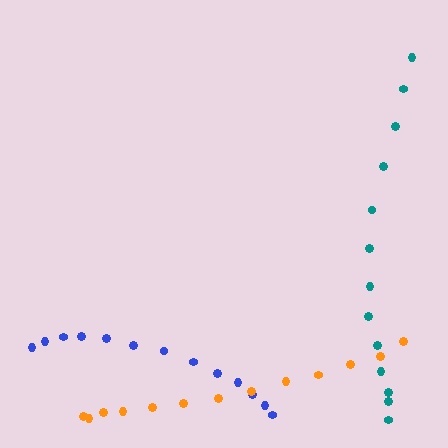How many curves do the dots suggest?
There are 3 distinct paths.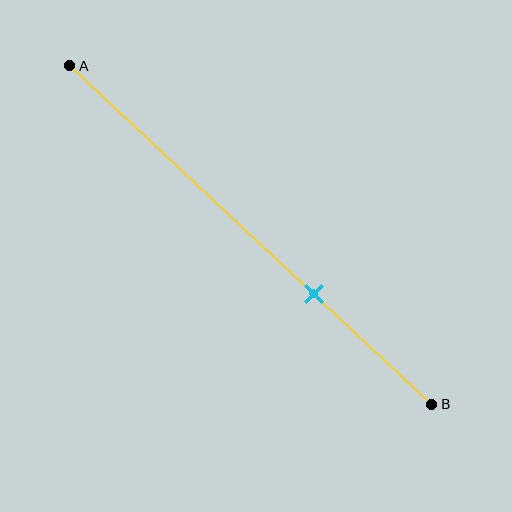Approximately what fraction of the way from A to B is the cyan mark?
The cyan mark is approximately 65% of the way from A to B.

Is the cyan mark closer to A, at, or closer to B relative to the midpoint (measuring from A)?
The cyan mark is closer to point B than the midpoint of segment AB.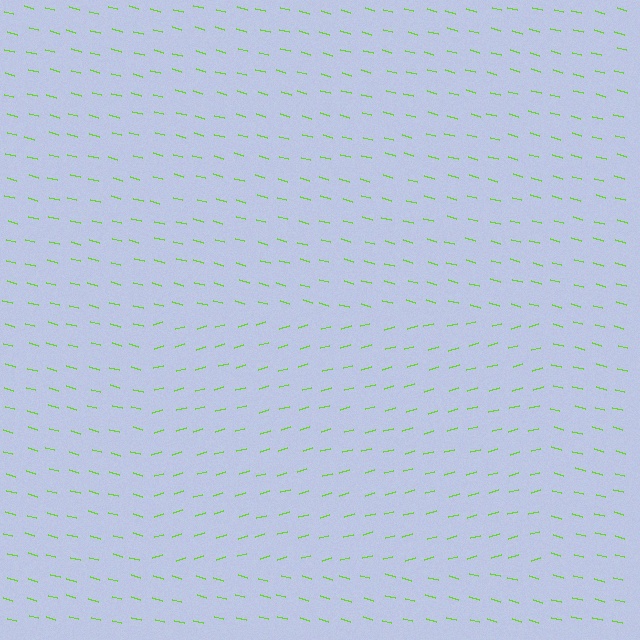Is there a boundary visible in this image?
Yes, there is a texture boundary formed by a change in line orientation.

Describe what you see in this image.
The image is filled with small lime line segments. A rectangle region in the image has lines oriented differently from the surrounding lines, creating a visible texture boundary.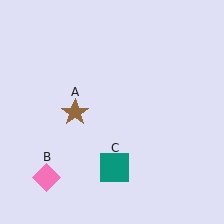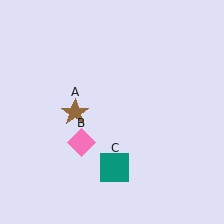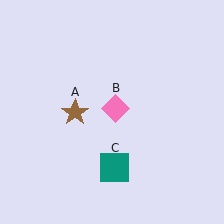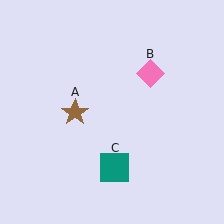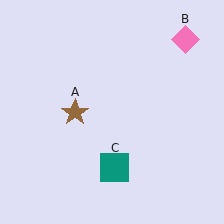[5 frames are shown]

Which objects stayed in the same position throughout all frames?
Brown star (object A) and teal square (object C) remained stationary.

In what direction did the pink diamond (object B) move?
The pink diamond (object B) moved up and to the right.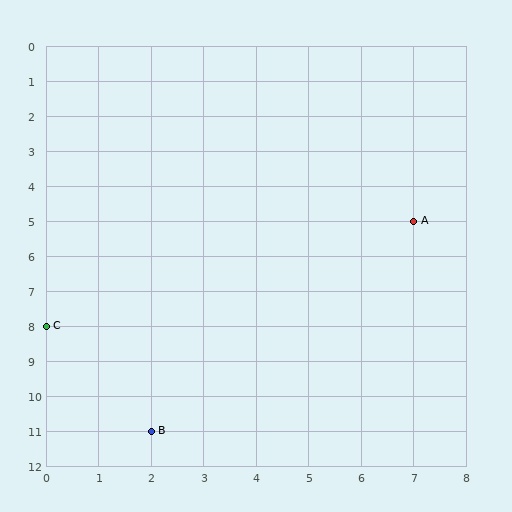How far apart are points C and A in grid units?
Points C and A are 7 columns and 3 rows apart (about 7.6 grid units diagonally).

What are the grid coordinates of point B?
Point B is at grid coordinates (2, 11).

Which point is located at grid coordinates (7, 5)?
Point A is at (7, 5).